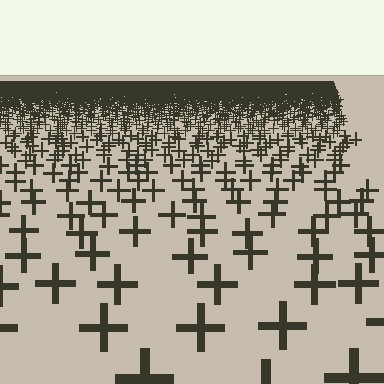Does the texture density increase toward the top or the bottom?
Density increases toward the top.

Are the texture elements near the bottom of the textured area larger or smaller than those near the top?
Larger. Near the bottom, elements are closer to the viewer and appear at a bigger on-screen size.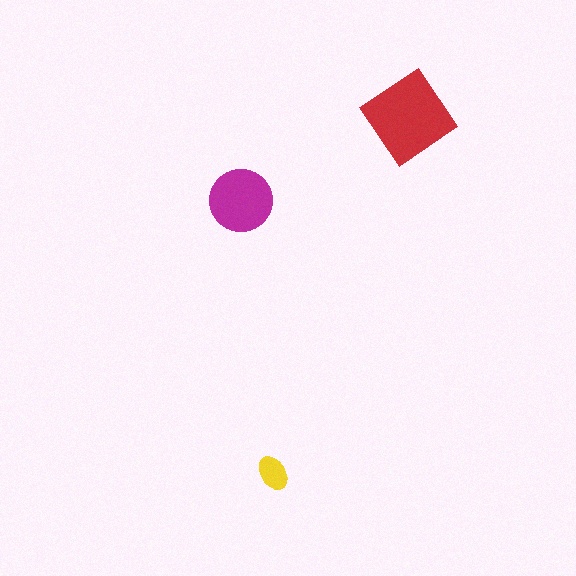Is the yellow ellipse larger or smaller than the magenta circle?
Smaller.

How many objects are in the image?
There are 3 objects in the image.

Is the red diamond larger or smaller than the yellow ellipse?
Larger.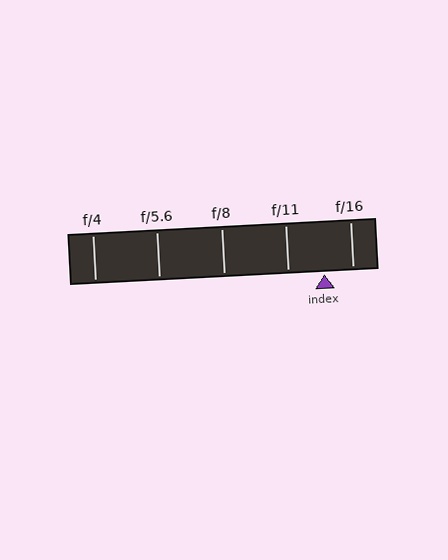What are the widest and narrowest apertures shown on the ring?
The widest aperture shown is f/4 and the narrowest is f/16.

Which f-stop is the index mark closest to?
The index mark is closest to f/16.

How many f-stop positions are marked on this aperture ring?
There are 5 f-stop positions marked.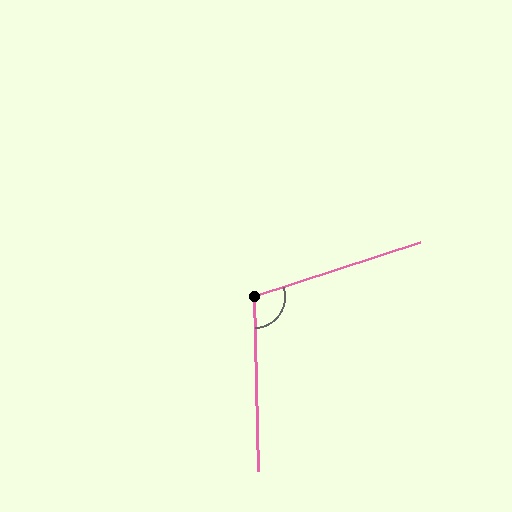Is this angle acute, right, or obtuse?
It is obtuse.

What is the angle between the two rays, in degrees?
Approximately 107 degrees.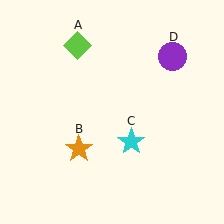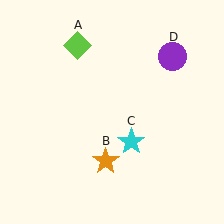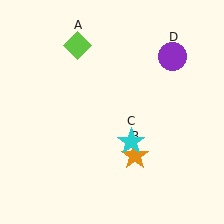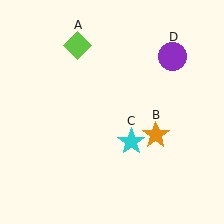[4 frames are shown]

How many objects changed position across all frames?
1 object changed position: orange star (object B).